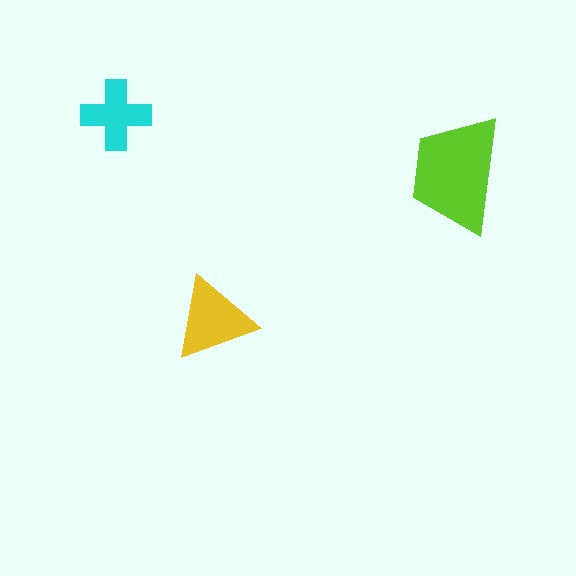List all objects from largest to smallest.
The lime trapezoid, the yellow triangle, the cyan cross.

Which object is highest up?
The cyan cross is topmost.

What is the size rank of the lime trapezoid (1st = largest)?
1st.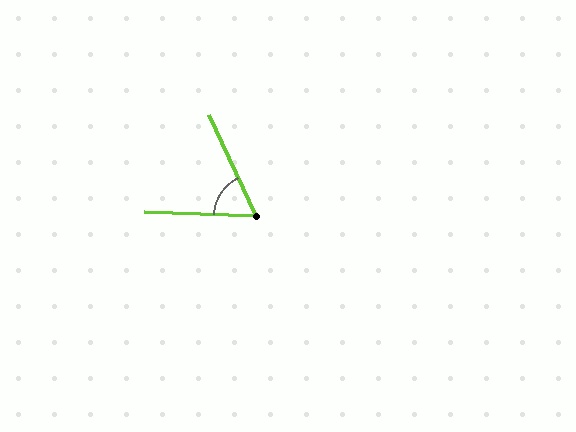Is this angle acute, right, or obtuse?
It is acute.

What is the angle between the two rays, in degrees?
Approximately 63 degrees.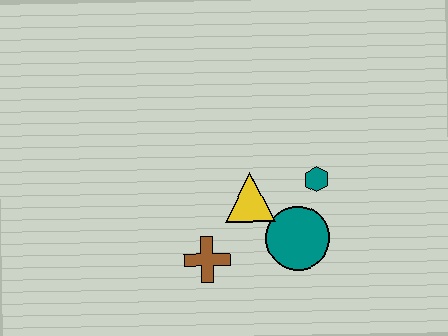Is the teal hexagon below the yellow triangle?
No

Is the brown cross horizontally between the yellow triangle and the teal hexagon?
No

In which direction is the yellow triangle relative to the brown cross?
The yellow triangle is above the brown cross.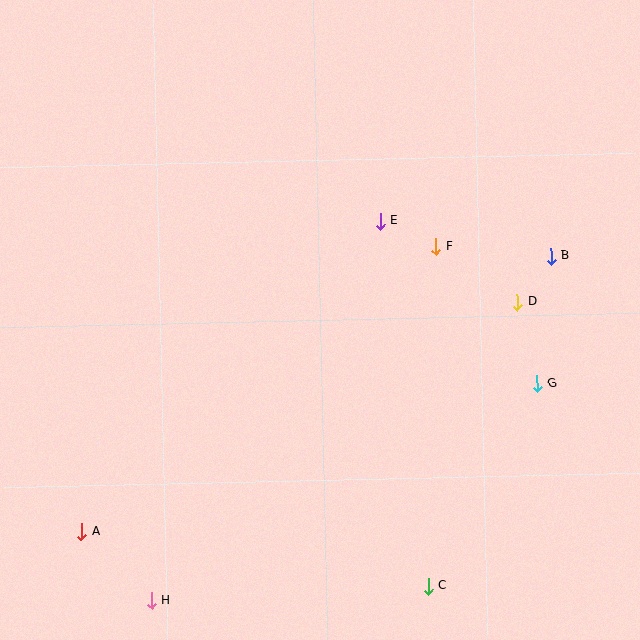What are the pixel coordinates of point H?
Point H is at (152, 600).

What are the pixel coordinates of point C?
Point C is at (429, 586).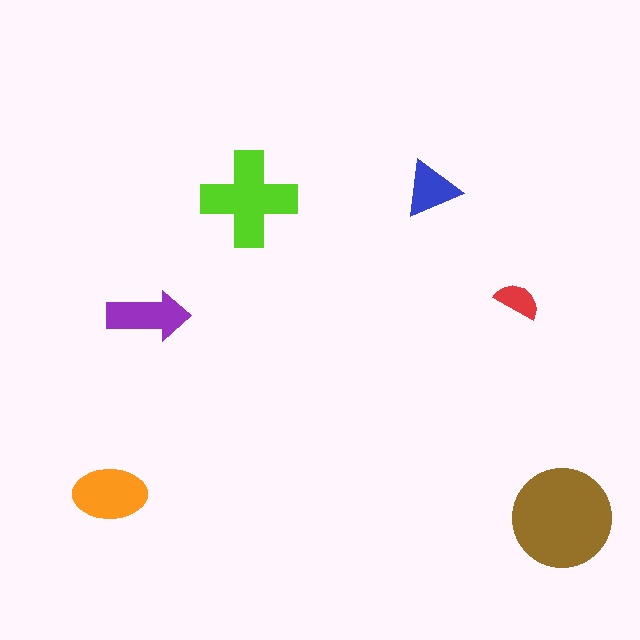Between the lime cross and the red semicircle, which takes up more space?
The lime cross.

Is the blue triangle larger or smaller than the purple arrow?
Smaller.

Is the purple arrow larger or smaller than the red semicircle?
Larger.